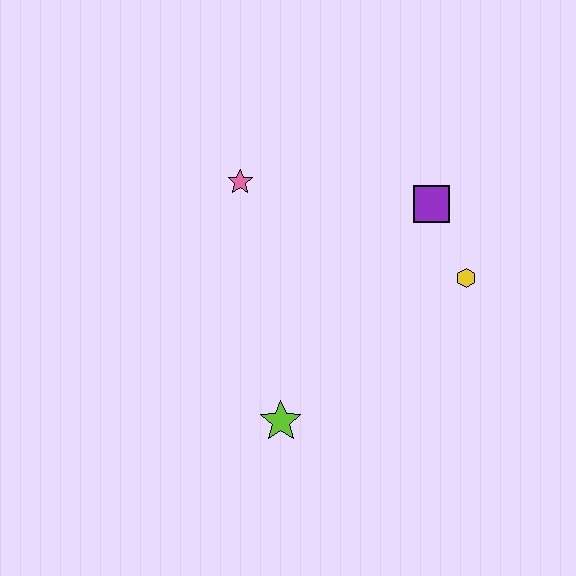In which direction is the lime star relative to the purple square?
The lime star is below the purple square.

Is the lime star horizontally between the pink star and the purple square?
Yes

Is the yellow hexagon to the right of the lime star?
Yes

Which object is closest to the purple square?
The yellow hexagon is closest to the purple square.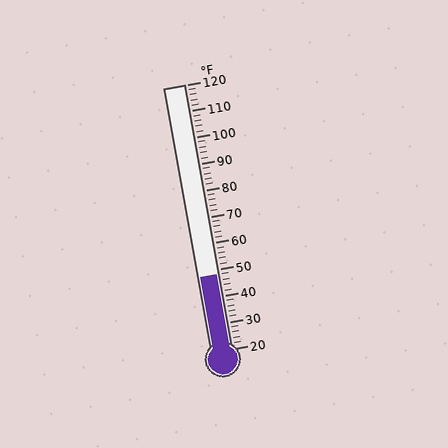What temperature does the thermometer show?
The thermometer shows approximately 48°F.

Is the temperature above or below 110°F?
The temperature is below 110°F.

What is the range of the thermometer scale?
The thermometer scale ranges from 20°F to 120°F.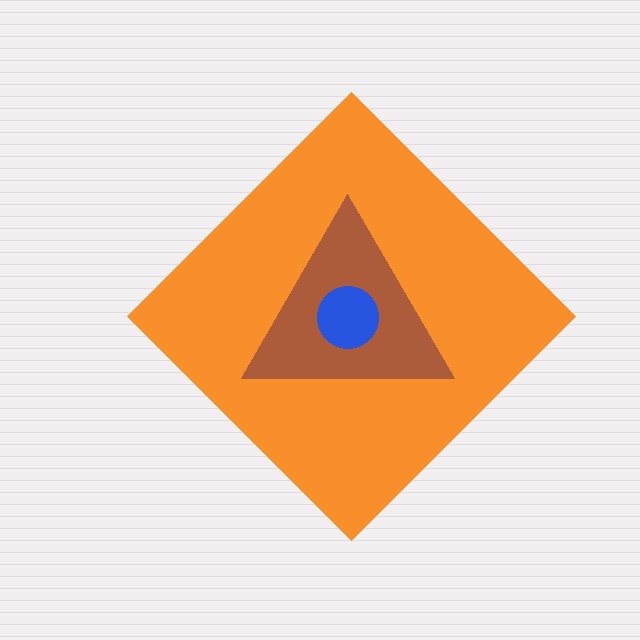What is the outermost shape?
The orange diamond.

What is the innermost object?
The blue circle.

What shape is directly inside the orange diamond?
The brown triangle.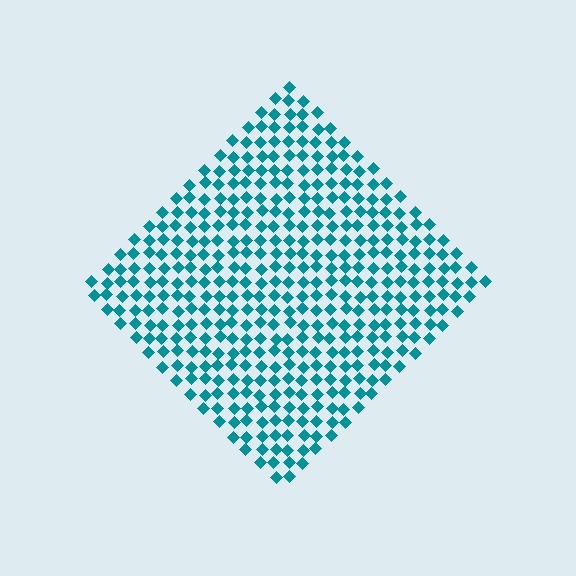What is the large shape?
The large shape is a diamond.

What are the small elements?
The small elements are diamonds.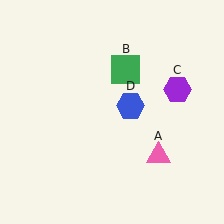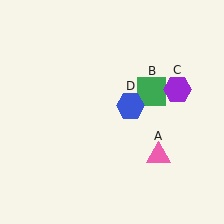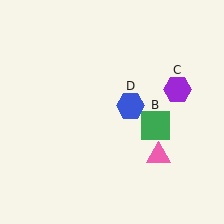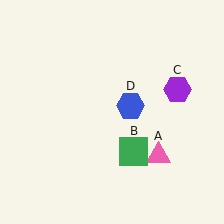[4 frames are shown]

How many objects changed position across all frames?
1 object changed position: green square (object B).